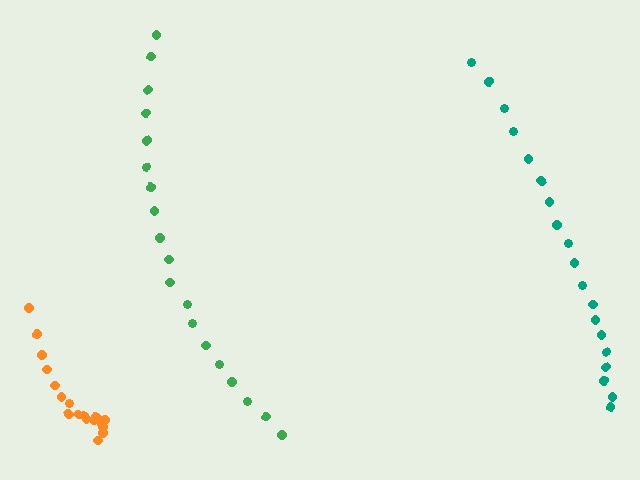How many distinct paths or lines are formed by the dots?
There are 3 distinct paths.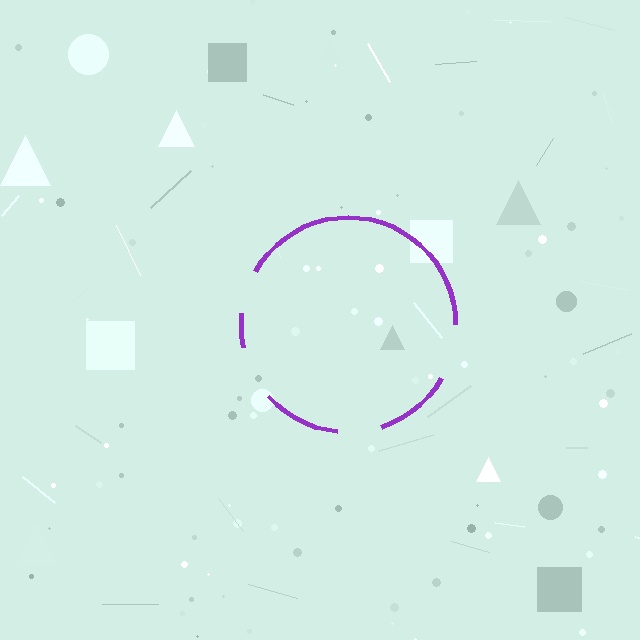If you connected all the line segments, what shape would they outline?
They would outline a circle.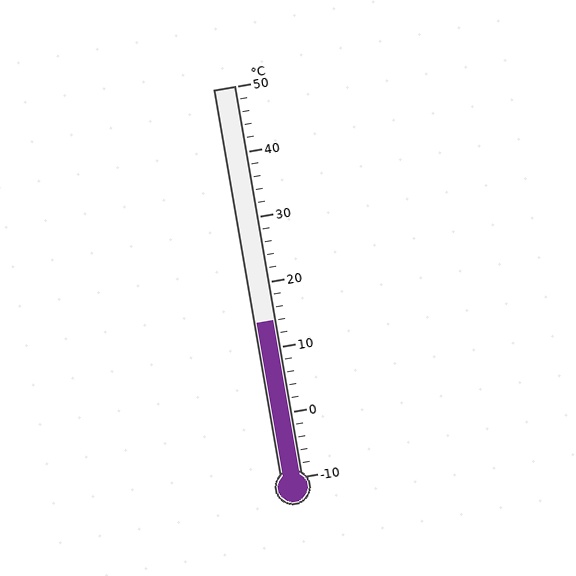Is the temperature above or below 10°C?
The temperature is above 10°C.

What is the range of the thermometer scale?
The thermometer scale ranges from -10°C to 50°C.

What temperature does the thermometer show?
The thermometer shows approximately 14°C.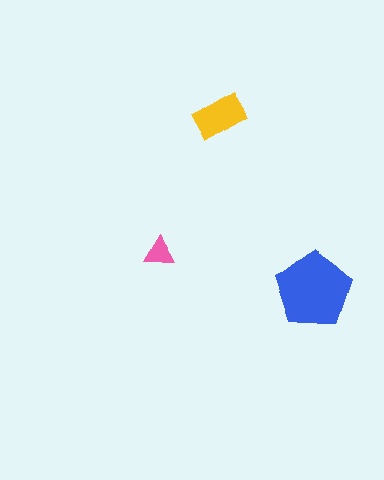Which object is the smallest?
The pink triangle.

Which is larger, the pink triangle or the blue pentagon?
The blue pentagon.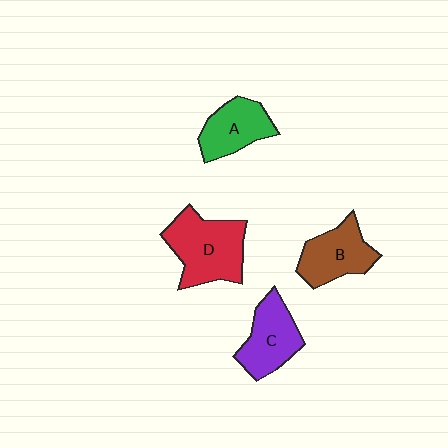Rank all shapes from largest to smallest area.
From largest to smallest: D (red), B (brown), C (purple), A (green).